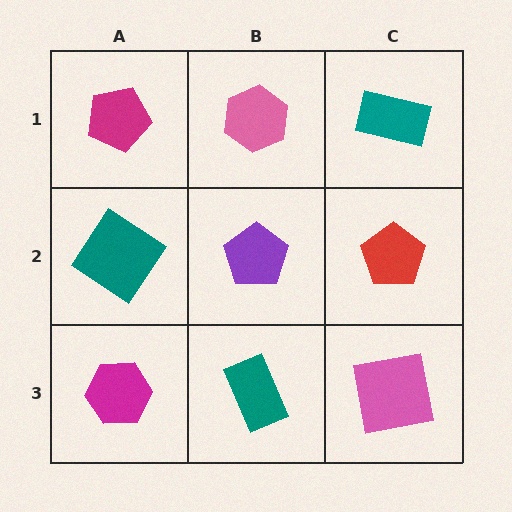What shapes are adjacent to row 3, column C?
A red pentagon (row 2, column C), a teal rectangle (row 3, column B).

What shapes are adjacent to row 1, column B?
A purple pentagon (row 2, column B), a magenta pentagon (row 1, column A), a teal rectangle (row 1, column C).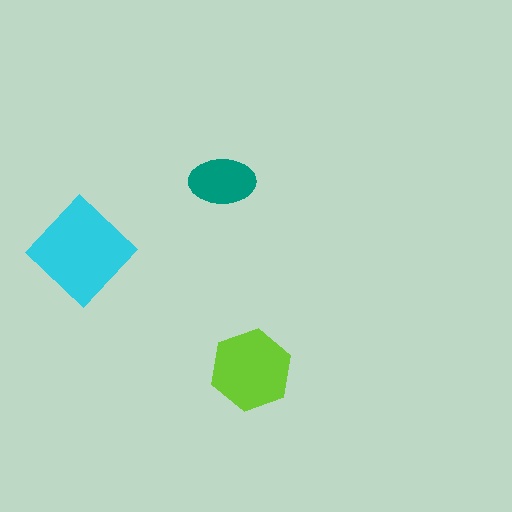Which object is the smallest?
The teal ellipse.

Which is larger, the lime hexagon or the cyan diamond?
The cyan diamond.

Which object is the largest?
The cyan diamond.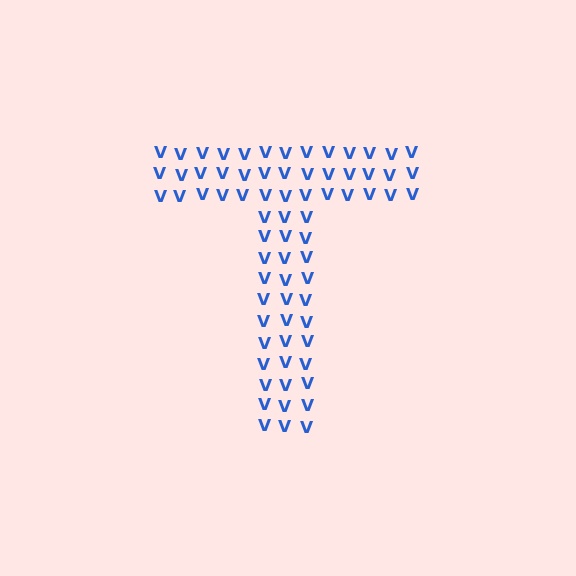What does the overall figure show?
The overall figure shows the letter T.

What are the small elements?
The small elements are letter V's.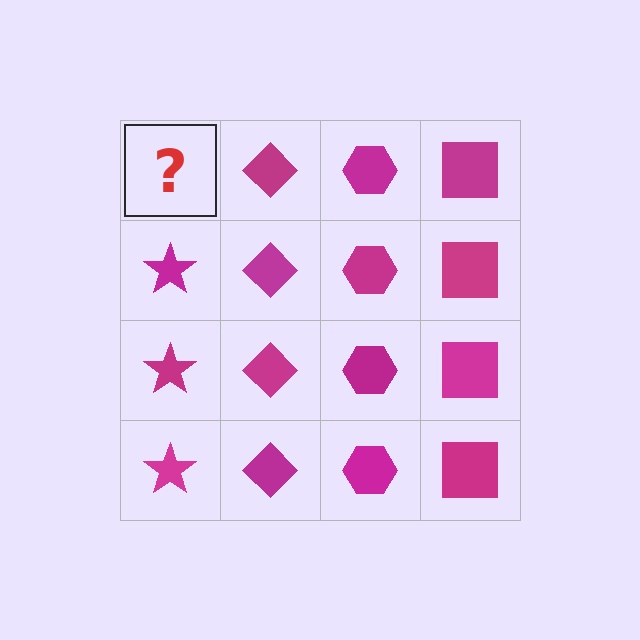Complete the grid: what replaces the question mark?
The question mark should be replaced with a magenta star.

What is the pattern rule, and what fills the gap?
The rule is that each column has a consistent shape. The gap should be filled with a magenta star.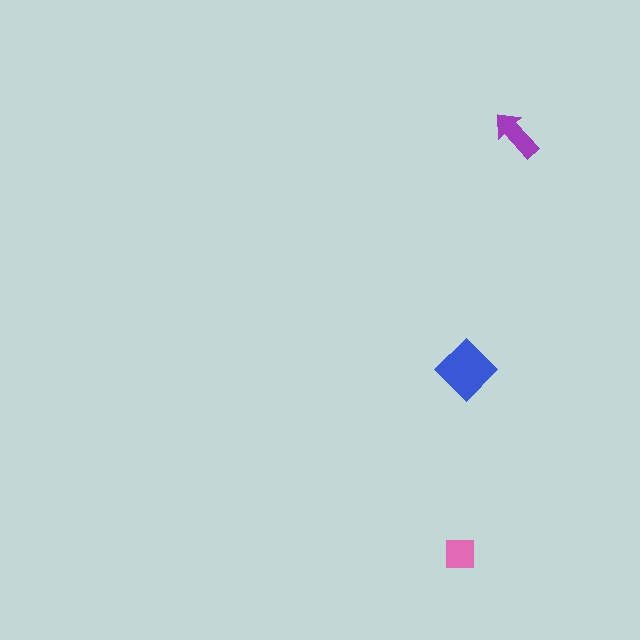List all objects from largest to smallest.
The blue diamond, the purple arrow, the pink square.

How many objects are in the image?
There are 3 objects in the image.